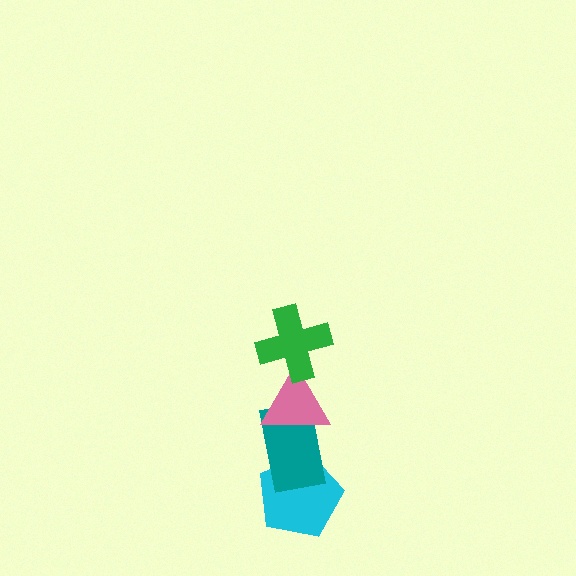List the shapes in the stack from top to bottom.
From top to bottom: the green cross, the pink triangle, the teal rectangle, the cyan pentagon.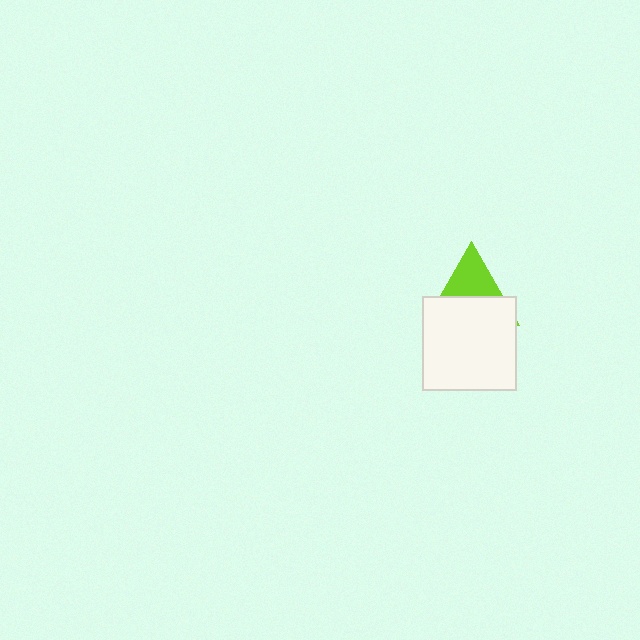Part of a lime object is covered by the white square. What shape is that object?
It is a triangle.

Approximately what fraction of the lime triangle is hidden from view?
Roughly 58% of the lime triangle is hidden behind the white square.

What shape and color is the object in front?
The object in front is a white square.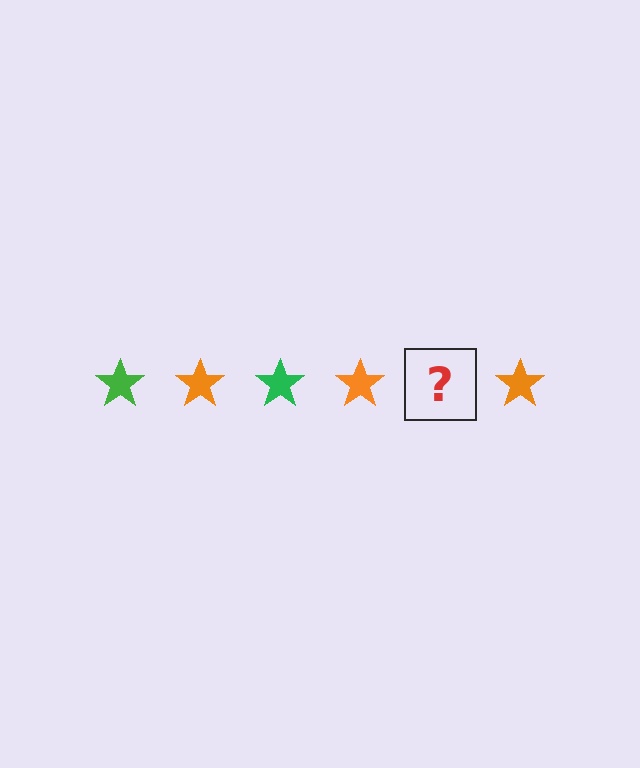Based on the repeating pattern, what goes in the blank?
The blank should be a green star.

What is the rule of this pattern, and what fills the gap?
The rule is that the pattern cycles through green, orange stars. The gap should be filled with a green star.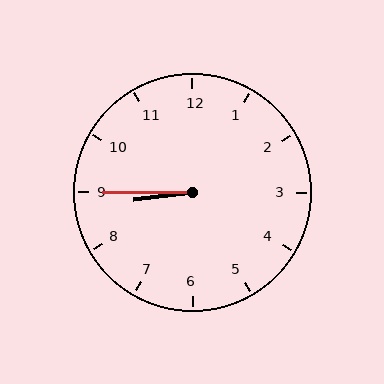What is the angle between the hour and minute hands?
Approximately 8 degrees.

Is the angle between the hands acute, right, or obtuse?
It is acute.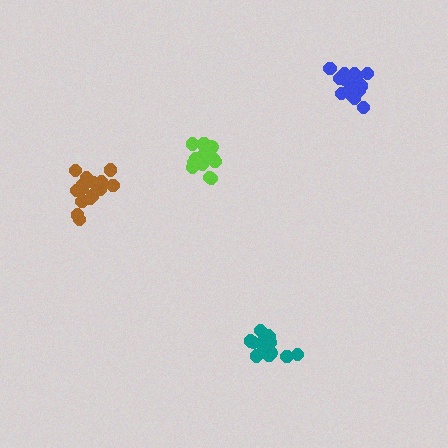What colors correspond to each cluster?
The clusters are colored: lime, brown, blue, teal.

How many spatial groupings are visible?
There are 4 spatial groupings.